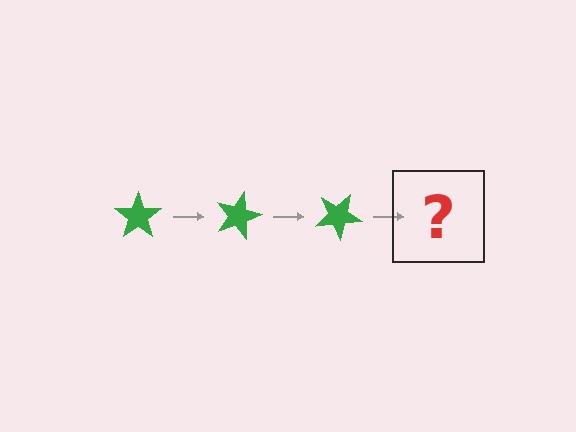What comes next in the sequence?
The next element should be a green star rotated 45 degrees.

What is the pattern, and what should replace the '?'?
The pattern is that the star rotates 15 degrees each step. The '?' should be a green star rotated 45 degrees.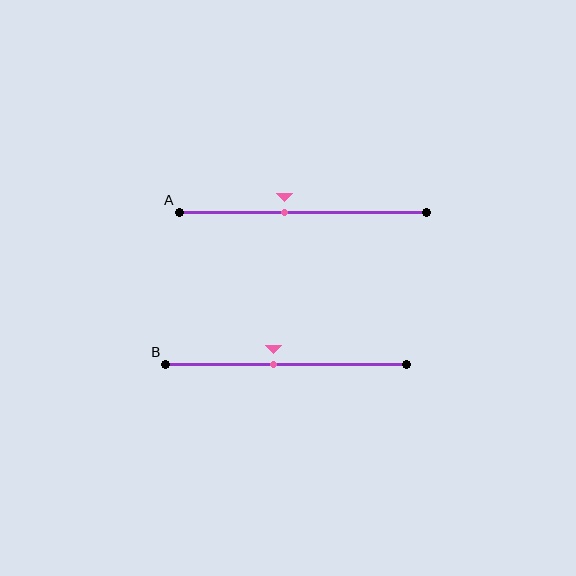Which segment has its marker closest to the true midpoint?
Segment B has its marker closest to the true midpoint.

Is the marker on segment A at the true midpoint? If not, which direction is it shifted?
No, the marker on segment A is shifted to the left by about 7% of the segment length.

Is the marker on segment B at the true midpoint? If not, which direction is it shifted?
No, the marker on segment B is shifted to the left by about 5% of the segment length.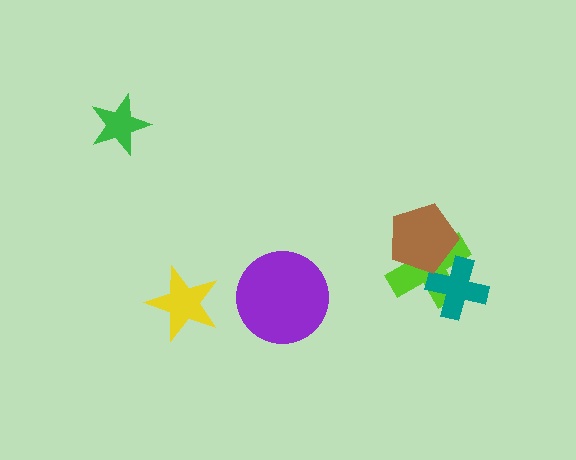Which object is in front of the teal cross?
The brown pentagon is in front of the teal cross.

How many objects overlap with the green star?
0 objects overlap with the green star.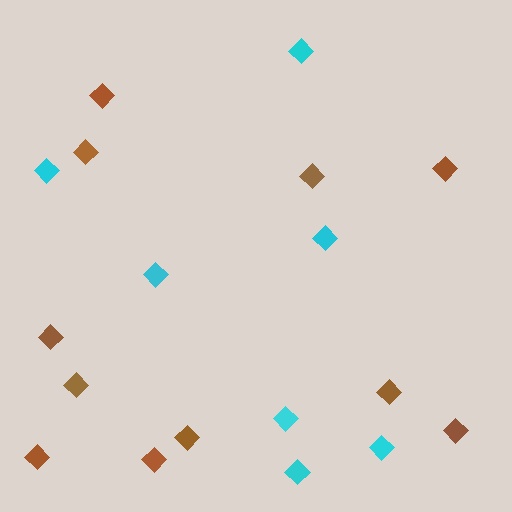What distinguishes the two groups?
There are 2 groups: one group of brown diamonds (11) and one group of cyan diamonds (7).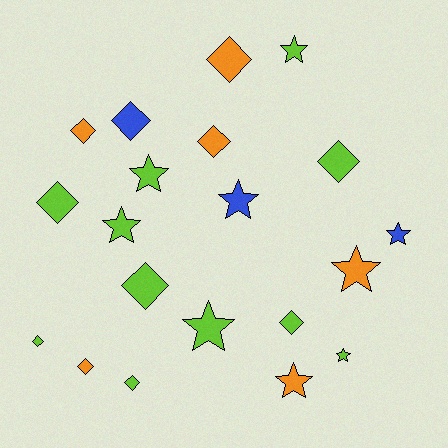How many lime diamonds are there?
There are 6 lime diamonds.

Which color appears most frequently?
Lime, with 11 objects.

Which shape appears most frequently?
Diamond, with 11 objects.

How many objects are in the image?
There are 20 objects.